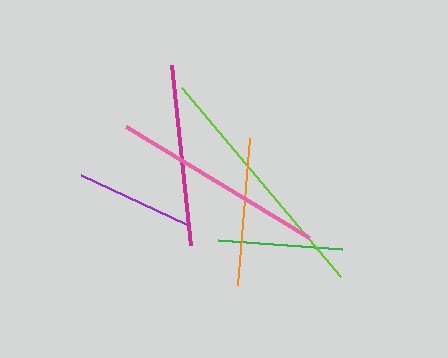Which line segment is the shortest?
The purple line is the shortest at approximately 116 pixels.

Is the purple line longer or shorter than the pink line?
The pink line is longer than the purple line.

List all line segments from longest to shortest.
From longest to shortest: lime, pink, magenta, orange, green, purple.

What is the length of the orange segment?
The orange segment is approximately 148 pixels long.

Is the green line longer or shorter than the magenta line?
The magenta line is longer than the green line.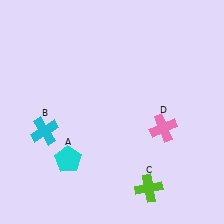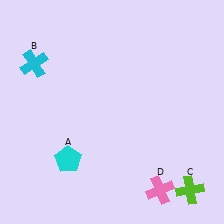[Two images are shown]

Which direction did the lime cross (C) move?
The lime cross (C) moved right.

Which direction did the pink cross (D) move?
The pink cross (D) moved down.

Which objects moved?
The objects that moved are: the cyan cross (B), the lime cross (C), the pink cross (D).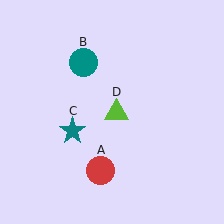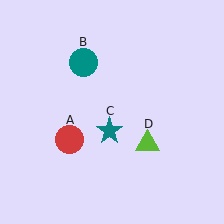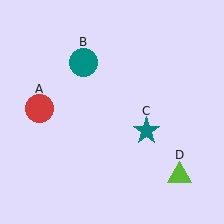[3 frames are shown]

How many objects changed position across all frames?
3 objects changed position: red circle (object A), teal star (object C), lime triangle (object D).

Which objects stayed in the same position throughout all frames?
Teal circle (object B) remained stationary.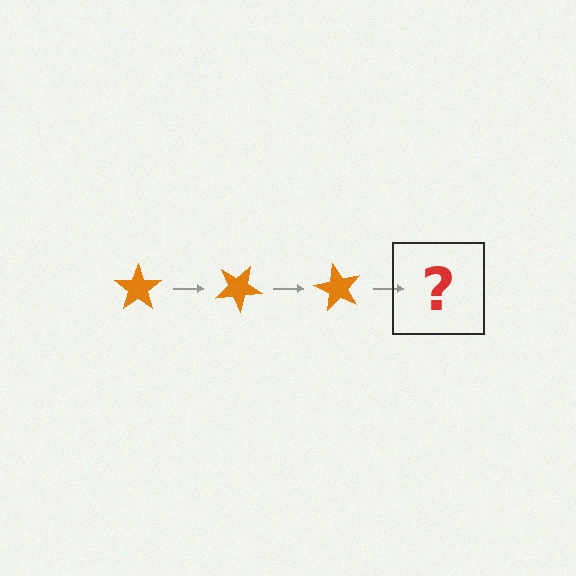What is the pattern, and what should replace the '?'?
The pattern is that the star rotates 30 degrees each step. The '?' should be an orange star rotated 90 degrees.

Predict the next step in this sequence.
The next step is an orange star rotated 90 degrees.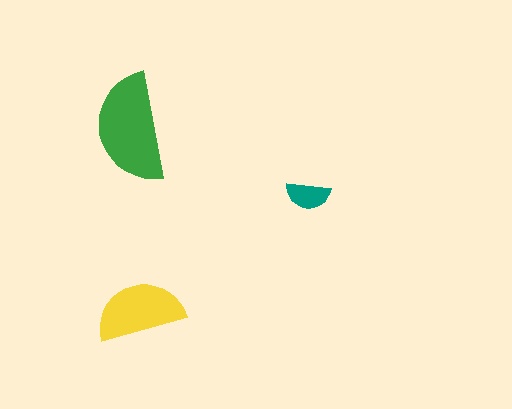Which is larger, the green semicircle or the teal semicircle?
The green one.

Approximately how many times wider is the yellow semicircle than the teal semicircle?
About 2 times wider.